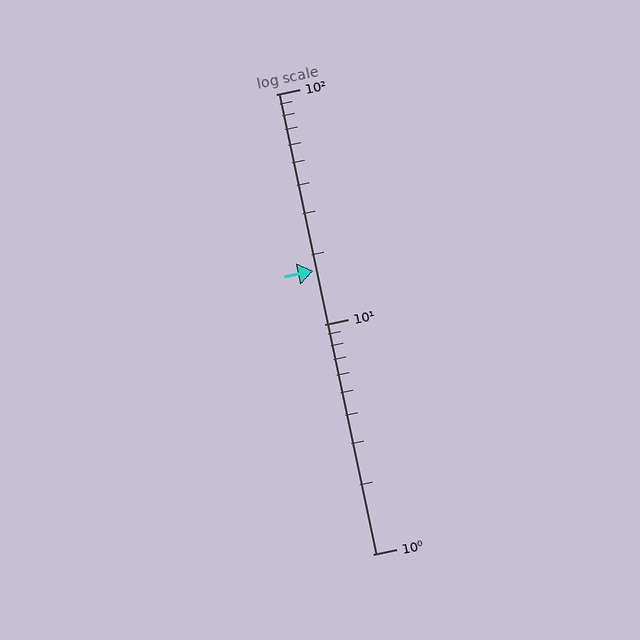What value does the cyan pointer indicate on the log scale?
The pointer indicates approximately 17.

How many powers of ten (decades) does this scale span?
The scale spans 2 decades, from 1 to 100.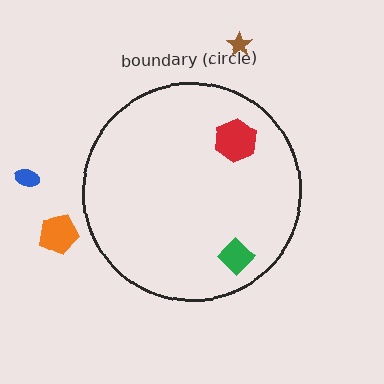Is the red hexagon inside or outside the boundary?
Inside.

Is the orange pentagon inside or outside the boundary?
Outside.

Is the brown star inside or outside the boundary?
Outside.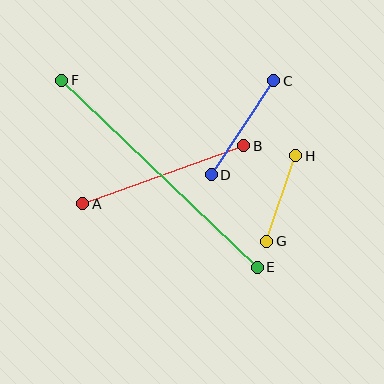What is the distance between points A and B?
The distance is approximately 171 pixels.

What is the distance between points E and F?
The distance is approximately 270 pixels.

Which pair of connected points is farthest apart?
Points E and F are farthest apart.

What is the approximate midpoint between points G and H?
The midpoint is at approximately (281, 198) pixels.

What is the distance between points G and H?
The distance is approximately 90 pixels.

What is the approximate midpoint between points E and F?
The midpoint is at approximately (160, 174) pixels.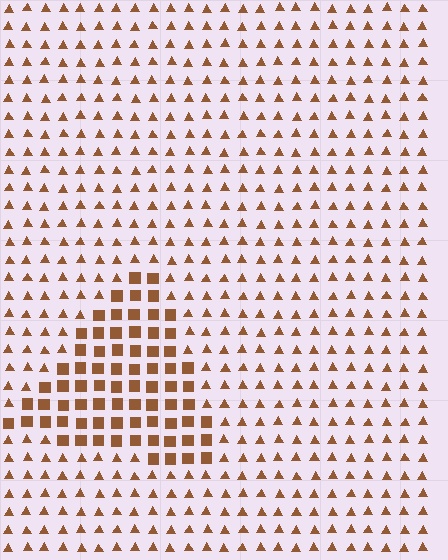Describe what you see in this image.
The image is filled with small brown elements arranged in a uniform grid. A triangle-shaped region contains squares, while the surrounding area contains triangles. The boundary is defined purely by the change in element shape.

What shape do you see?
I see a triangle.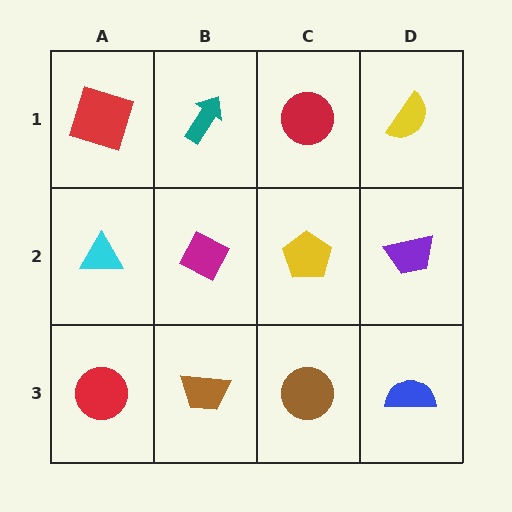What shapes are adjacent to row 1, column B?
A magenta diamond (row 2, column B), a red square (row 1, column A), a red circle (row 1, column C).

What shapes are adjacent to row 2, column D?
A yellow semicircle (row 1, column D), a blue semicircle (row 3, column D), a yellow pentagon (row 2, column C).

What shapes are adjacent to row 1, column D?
A purple trapezoid (row 2, column D), a red circle (row 1, column C).